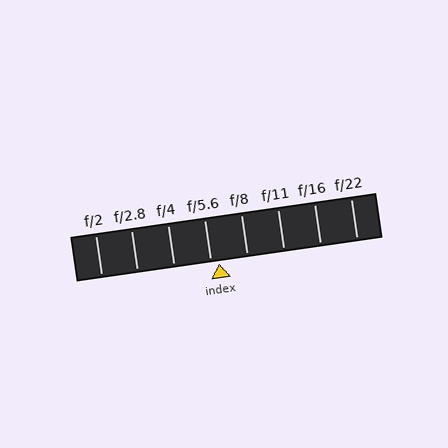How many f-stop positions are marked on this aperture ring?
There are 8 f-stop positions marked.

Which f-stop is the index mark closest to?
The index mark is closest to f/5.6.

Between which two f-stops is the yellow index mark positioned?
The index mark is between f/5.6 and f/8.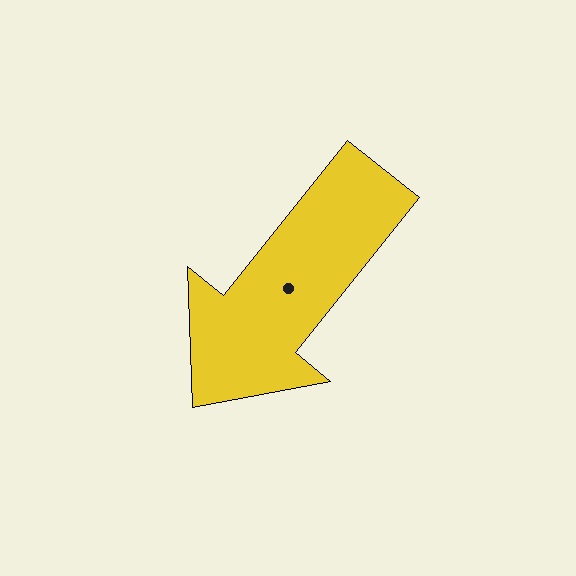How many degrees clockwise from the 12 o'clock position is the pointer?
Approximately 219 degrees.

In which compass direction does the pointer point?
Southwest.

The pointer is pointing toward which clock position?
Roughly 7 o'clock.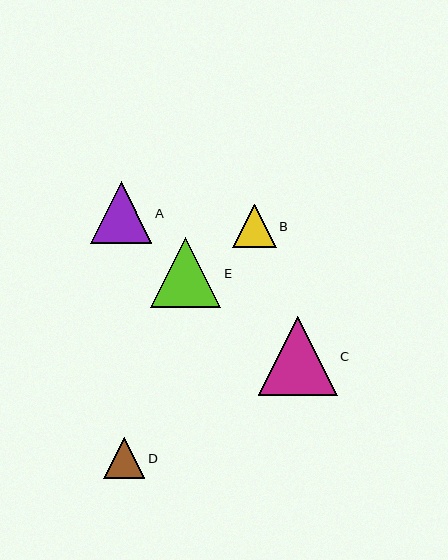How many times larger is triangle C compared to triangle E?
Triangle C is approximately 1.1 times the size of triangle E.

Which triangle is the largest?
Triangle C is the largest with a size of approximately 79 pixels.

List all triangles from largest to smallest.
From largest to smallest: C, E, A, B, D.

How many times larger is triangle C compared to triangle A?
Triangle C is approximately 1.3 times the size of triangle A.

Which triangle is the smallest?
Triangle D is the smallest with a size of approximately 41 pixels.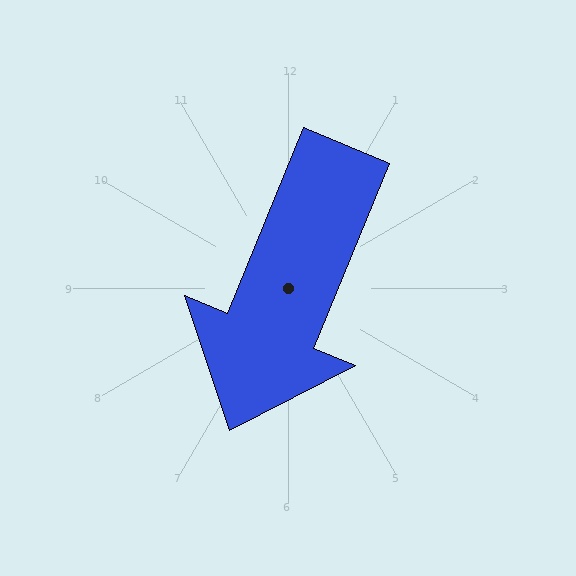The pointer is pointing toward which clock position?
Roughly 7 o'clock.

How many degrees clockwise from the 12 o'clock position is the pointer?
Approximately 202 degrees.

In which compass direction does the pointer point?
South.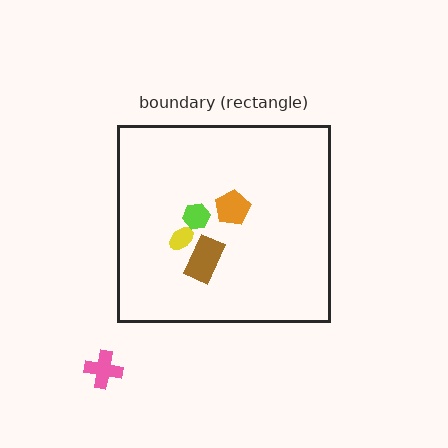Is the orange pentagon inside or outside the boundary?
Inside.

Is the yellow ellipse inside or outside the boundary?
Inside.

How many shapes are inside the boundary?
4 inside, 1 outside.